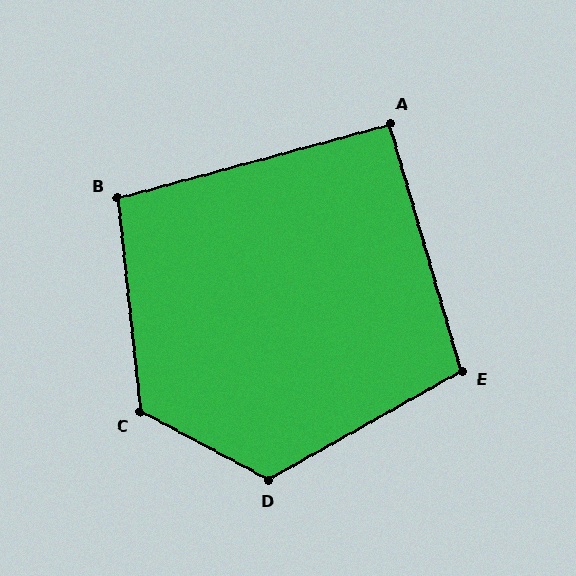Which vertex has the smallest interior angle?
A, at approximately 91 degrees.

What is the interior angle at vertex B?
Approximately 99 degrees (obtuse).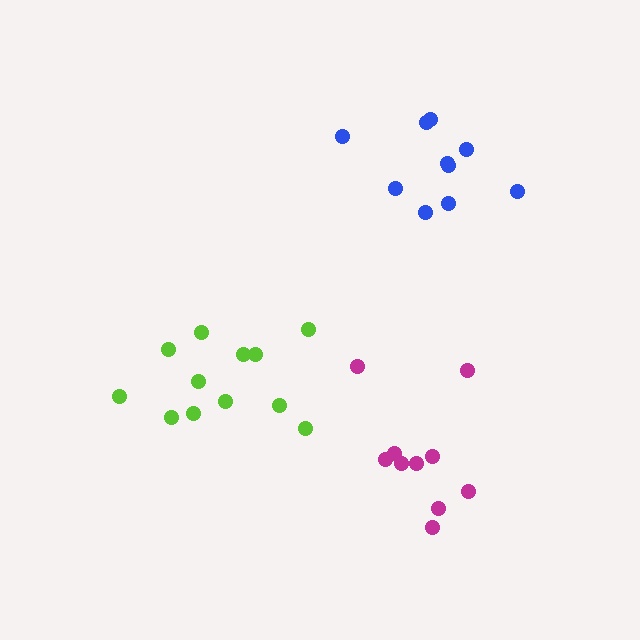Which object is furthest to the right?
The magenta cluster is rightmost.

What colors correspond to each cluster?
The clusters are colored: lime, magenta, blue.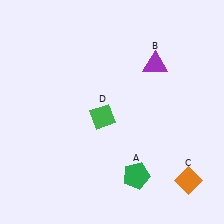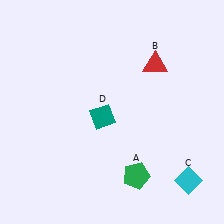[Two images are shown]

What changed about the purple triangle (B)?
In Image 1, B is purple. In Image 2, it changed to red.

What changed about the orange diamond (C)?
In Image 1, C is orange. In Image 2, it changed to cyan.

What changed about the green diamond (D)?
In Image 1, D is green. In Image 2, it changed to teal.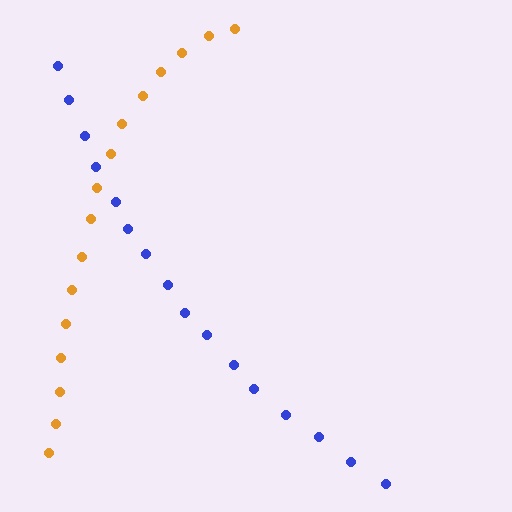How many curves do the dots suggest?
There are 2 distinct paths.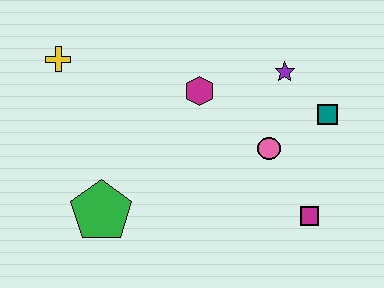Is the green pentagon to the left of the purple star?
Yes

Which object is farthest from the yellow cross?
The magenta square is farthest from the yellow cross.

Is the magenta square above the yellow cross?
No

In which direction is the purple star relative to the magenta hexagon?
The purple star is to the right of the magenta hexagon.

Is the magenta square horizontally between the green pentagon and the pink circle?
No